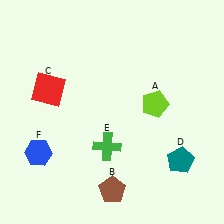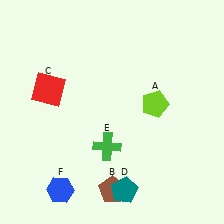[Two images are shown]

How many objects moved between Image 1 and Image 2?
2 objects moved between the two images.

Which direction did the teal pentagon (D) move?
The teal pentagon (D) moved left.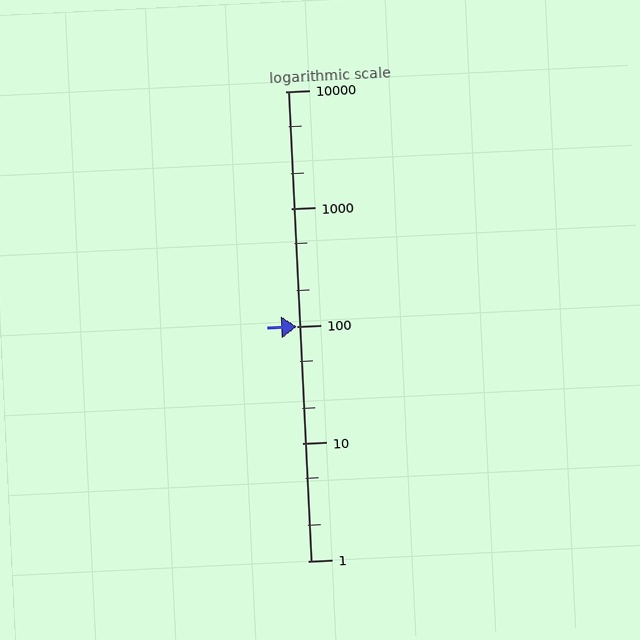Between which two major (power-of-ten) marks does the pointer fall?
The pointer is between 100 and 1000.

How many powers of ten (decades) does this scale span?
The scale spans 4 decades, from 1 to 10000.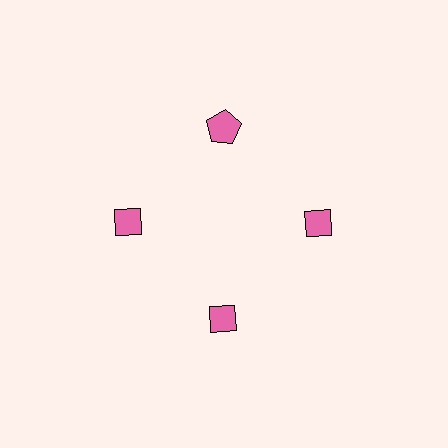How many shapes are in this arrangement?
There are 4 shapes arranged in a ring pattern.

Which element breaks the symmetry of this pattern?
The pink pentagon at roughly the 12 o'clock position breaks the symmetry. All other shapes are pink diamonds.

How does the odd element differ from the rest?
It has a different shape: pentagon instead of diamond.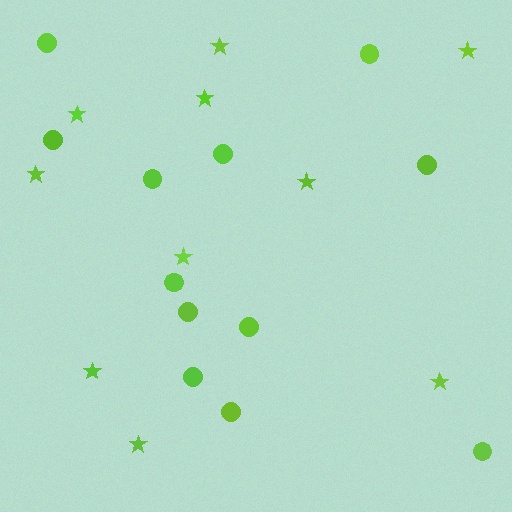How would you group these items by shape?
There are 2 groups: one group of circles (12) and one group of stars (10).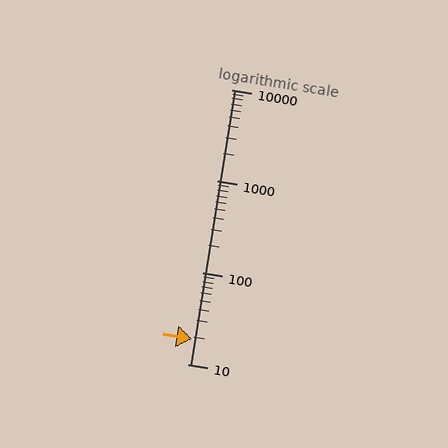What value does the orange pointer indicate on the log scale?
The pointer indicates approximately 19.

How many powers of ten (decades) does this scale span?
The scale spans 3 decades, from 10 to 10000.